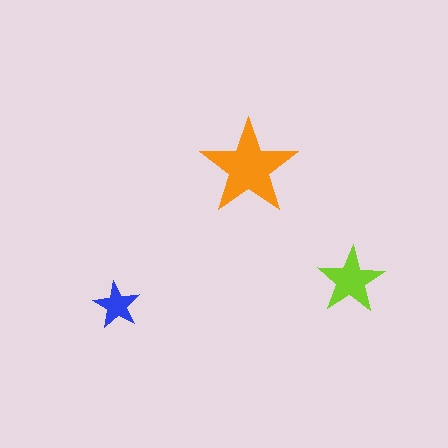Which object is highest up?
The orange star is topmost.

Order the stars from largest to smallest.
the orange one, the lime one, the blue one.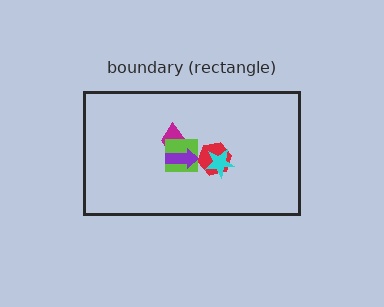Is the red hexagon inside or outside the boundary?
Inside.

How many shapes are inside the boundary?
5 inside, 0 outside.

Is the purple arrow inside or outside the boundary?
Inside.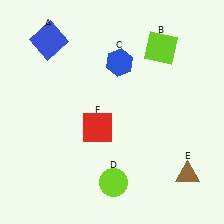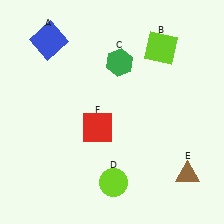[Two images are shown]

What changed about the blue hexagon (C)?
In Image 1, C is blue. In Image 2, it changed to green.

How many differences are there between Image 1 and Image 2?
There is 1 difference between the two images.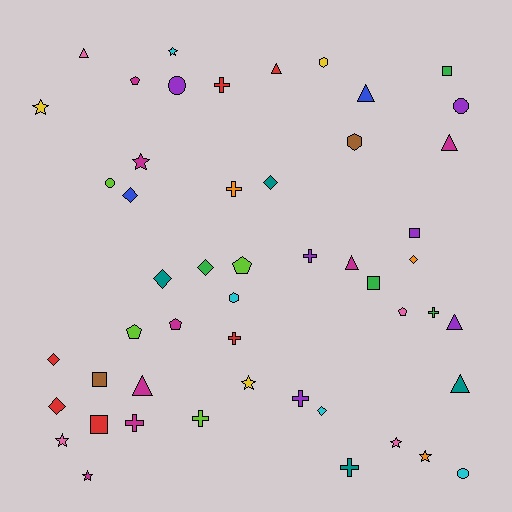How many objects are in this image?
There are 50 objects.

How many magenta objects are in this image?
There are 8 magenta objects.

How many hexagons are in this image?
There are 3 hexagons.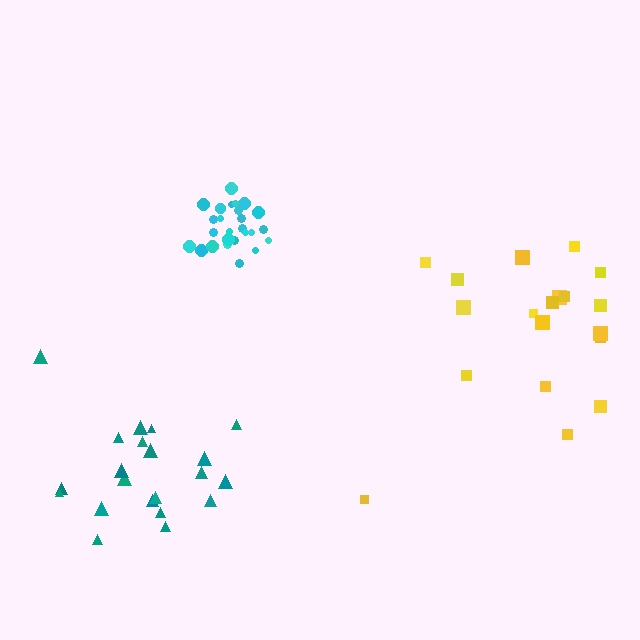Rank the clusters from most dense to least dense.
cyan, teal, yellow.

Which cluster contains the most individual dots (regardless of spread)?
Cyan (26).